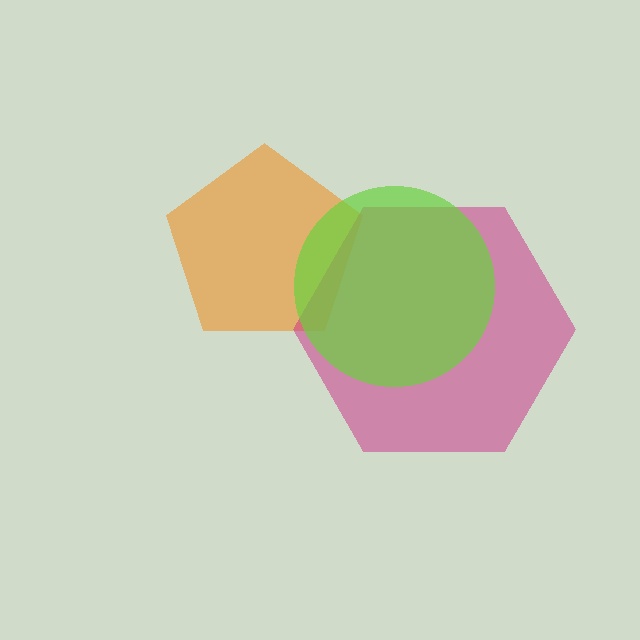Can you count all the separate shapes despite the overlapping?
Yes, there are 3 separate shapes.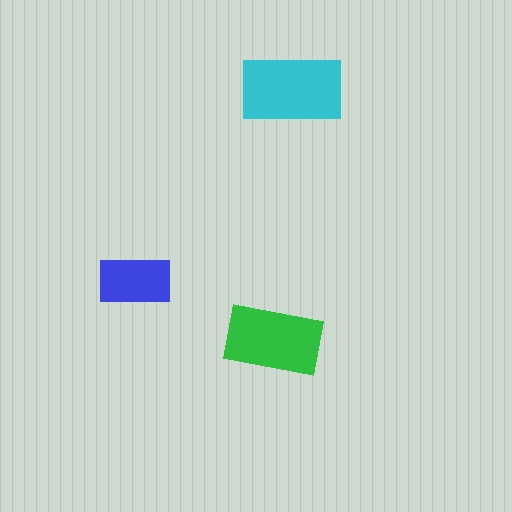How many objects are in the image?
There are 3 objects in the image.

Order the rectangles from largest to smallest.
the cyan one, the green one, the blue one.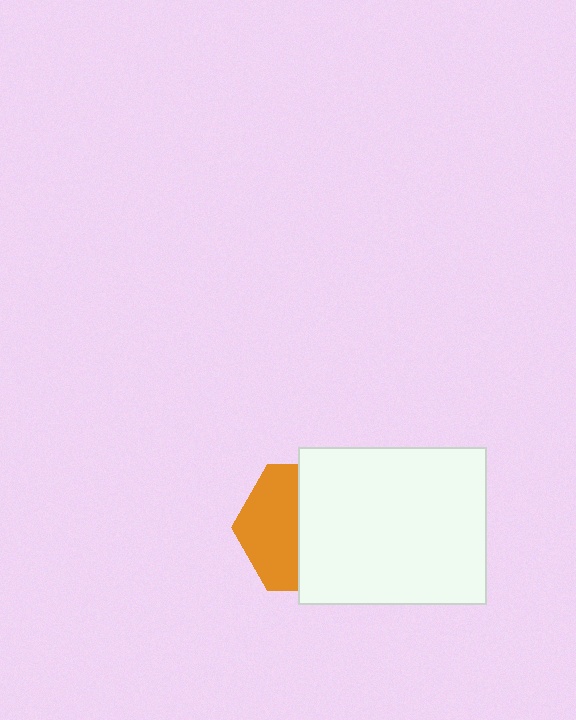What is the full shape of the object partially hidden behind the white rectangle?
The partially hidden object is an orange hexagon.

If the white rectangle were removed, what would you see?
You would see the complete orange hexagon.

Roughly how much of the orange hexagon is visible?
A small part of it is visible (roughly 44%).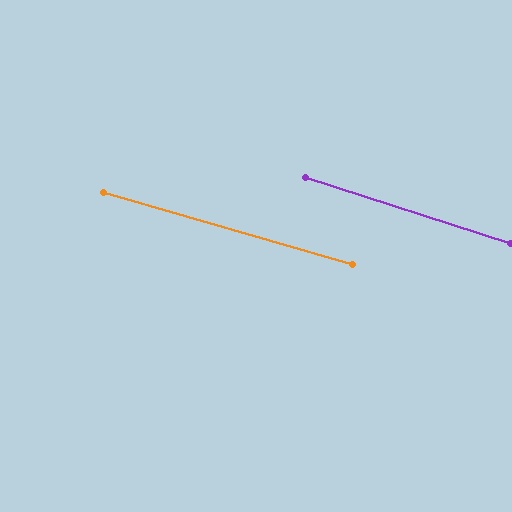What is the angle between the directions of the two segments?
Approximately 2 degrees.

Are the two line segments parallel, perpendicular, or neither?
Parallel — their directions differ by only 1.9°.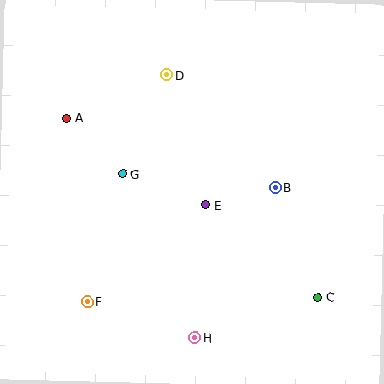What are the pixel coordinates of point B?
Point B is at (275, 188).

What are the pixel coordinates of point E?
Point E is at (206, 205).